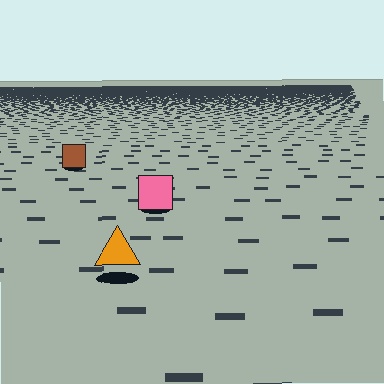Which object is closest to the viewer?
The orange triangle is closest. The texture marks near it are larger and more spread out.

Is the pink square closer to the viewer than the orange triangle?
No. The orange triangle is closer — you can tell from the texture gradient: the ground texture is coarser near it.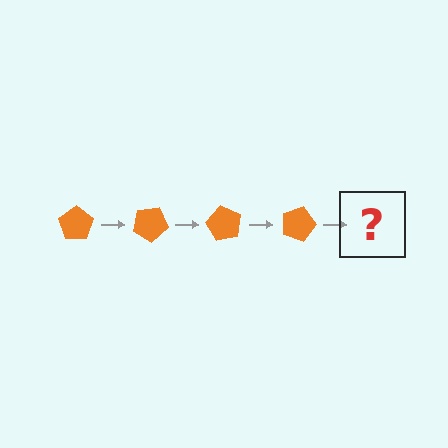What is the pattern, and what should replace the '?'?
The pattern is that the pentagon rotates 30 degrees each step. The '?' should be an orange pentagon rotated 120 degrees.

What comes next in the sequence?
The next element should be an orange pentagon rotated 120 degrees.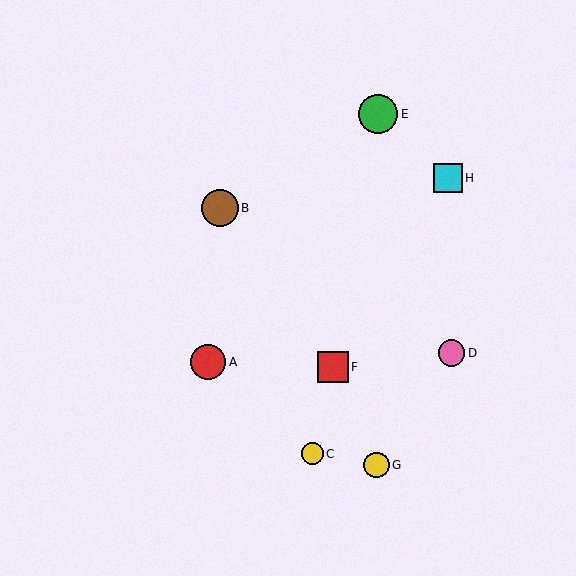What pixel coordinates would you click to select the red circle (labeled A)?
Click at (208, 362) to select the red circle A.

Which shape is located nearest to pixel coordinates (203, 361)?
The red circle (labeled A) at (208, 362) is nearest to that location.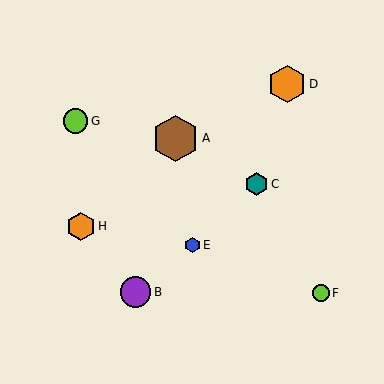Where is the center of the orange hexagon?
The center of the orange hexagon is at (287, 84).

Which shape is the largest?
The brown hexagon (labeled A) is the largest.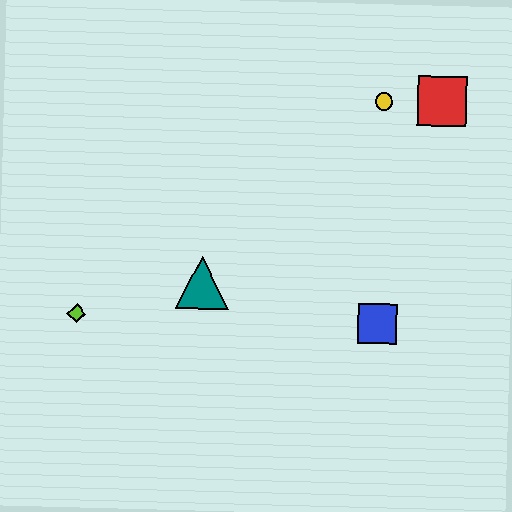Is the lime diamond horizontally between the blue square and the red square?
No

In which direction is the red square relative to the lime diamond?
The red square is to the right of the lime diamond.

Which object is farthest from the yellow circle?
The lime diamond is farthest from the yellow circle.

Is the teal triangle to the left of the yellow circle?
Yes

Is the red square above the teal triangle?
Yes